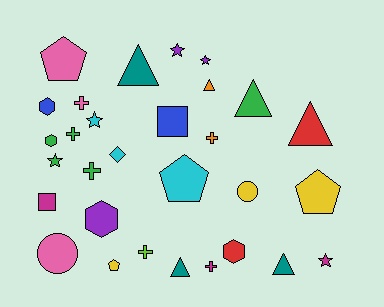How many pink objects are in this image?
There are 3 pink objects.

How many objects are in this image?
There are 30 objects.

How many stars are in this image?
There are 5 stars.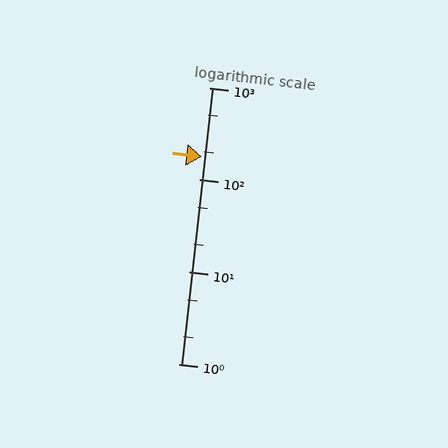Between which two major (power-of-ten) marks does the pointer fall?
The pointer is between 100 and 1000.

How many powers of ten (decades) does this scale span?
The scale spans 3 decades, from 1 to 1000.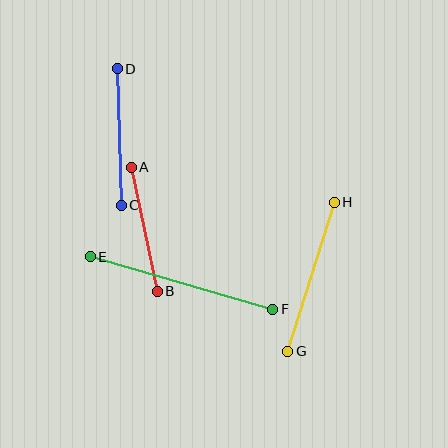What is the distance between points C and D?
The distance is approximately 136 pixels.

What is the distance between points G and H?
The distance is approximately 156 pixels.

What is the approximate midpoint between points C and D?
The midpoint is at approximately (119, 137) pixels.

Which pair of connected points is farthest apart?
Points E and F are farthest apart.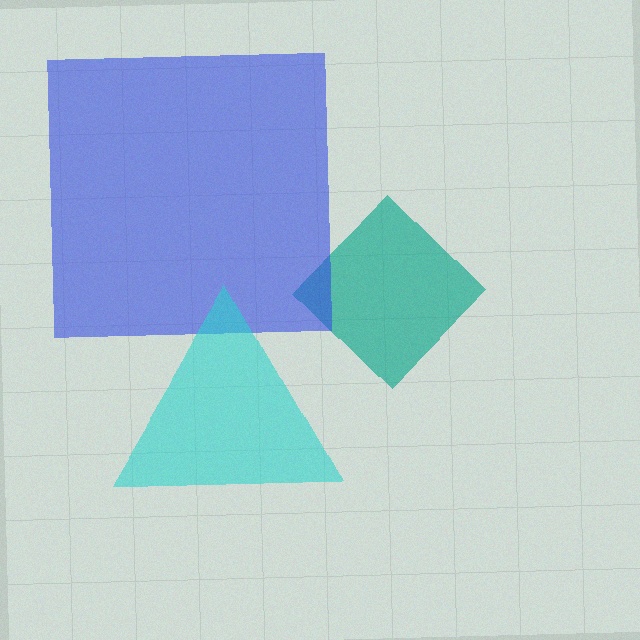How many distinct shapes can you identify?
There are 3 distinct shapes: a teal diamond, a blue square, a cyan triangle.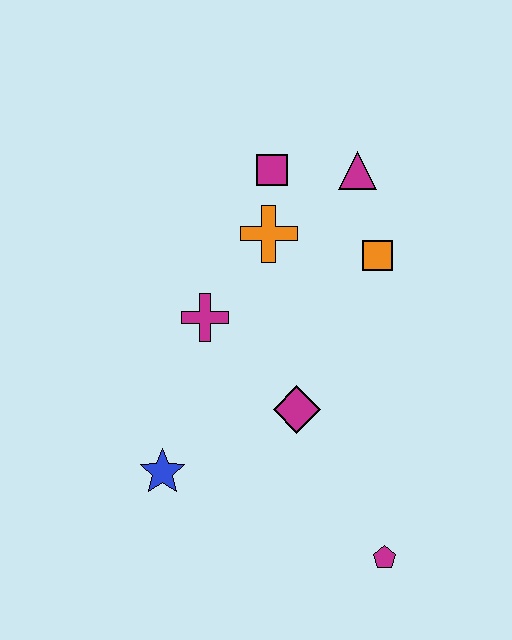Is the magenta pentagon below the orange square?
Yes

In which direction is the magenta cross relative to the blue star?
The magenta cross is above the blue star.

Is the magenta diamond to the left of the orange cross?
No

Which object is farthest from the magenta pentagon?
The magenta square is farthest from the magenta pentagon.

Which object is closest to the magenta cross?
The orange cross is closest to the magenta cross.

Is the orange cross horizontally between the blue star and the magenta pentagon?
Yes